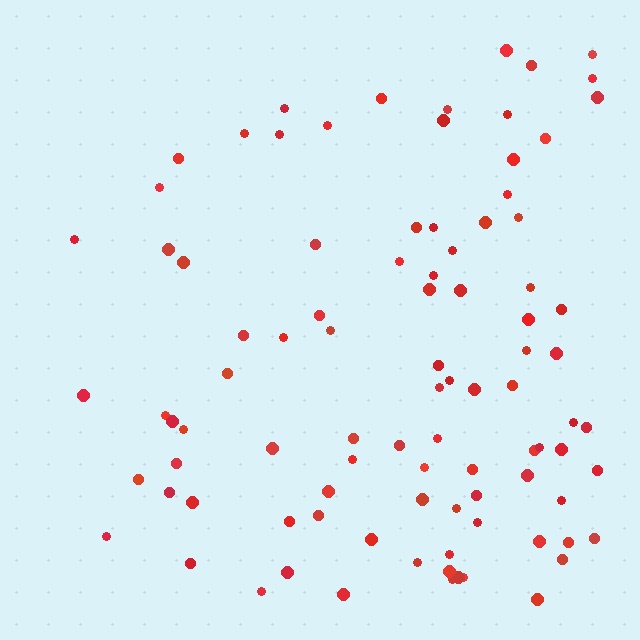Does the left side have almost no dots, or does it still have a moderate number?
Still a moderate number, just noticeably fewer than the right.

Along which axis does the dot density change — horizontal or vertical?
Horizontal.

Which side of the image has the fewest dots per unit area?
The left.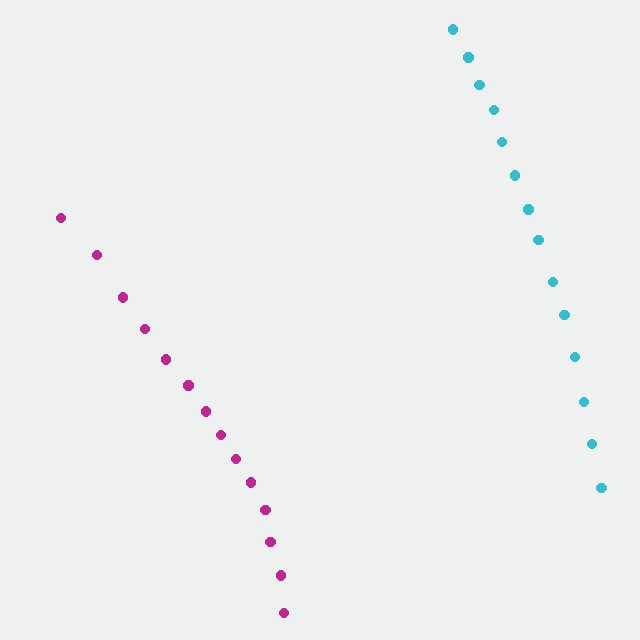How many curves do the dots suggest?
There are 2 distinct paths.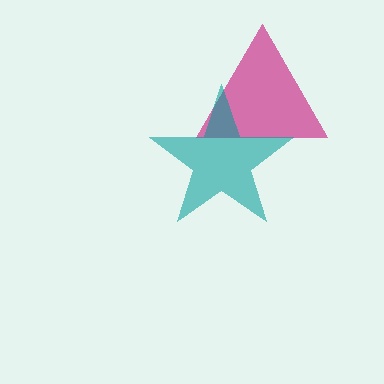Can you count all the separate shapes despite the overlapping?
Yes, there are 2 separate shapes.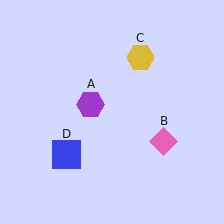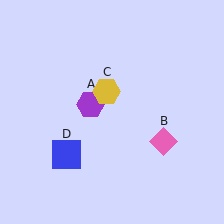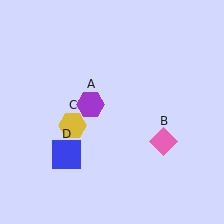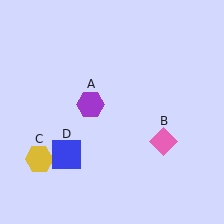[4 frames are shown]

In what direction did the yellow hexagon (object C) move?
The yellow hexagon (object C) moved down and to the left.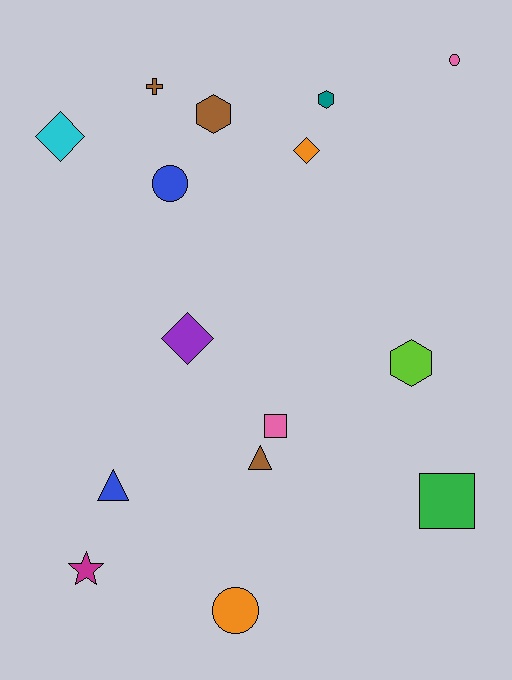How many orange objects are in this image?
There are 2 orange objects.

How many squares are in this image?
There are 2 squares.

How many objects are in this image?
There are 15 objects.